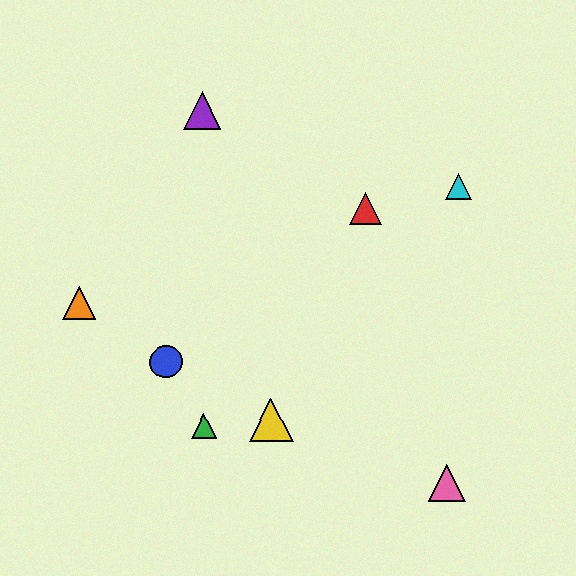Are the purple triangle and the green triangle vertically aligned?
Yes, both are at x≈203.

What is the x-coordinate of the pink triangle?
The pink triangle is at x≈447.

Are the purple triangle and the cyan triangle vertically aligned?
No, the purple triangle is at x≈203 and the cyan triangle is at x≈458.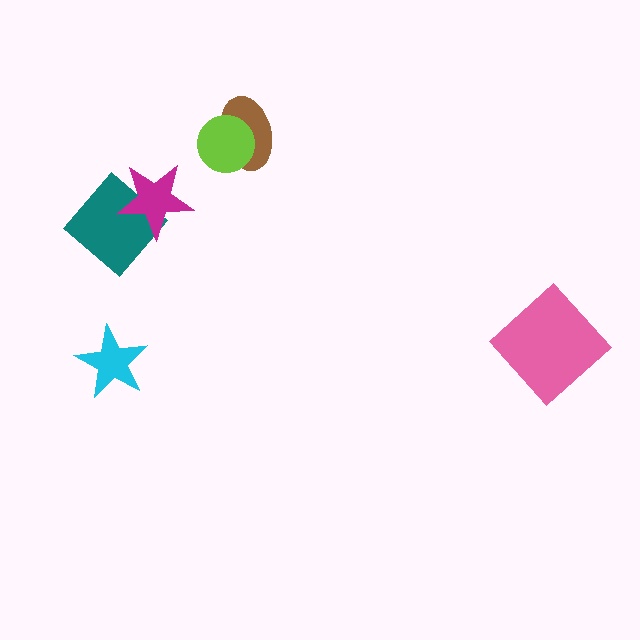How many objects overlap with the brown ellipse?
1 object overlaps with the brown ellipse.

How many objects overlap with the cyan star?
0 objects overlap with the cyan star.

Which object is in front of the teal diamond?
The magenta star is in front of the teal diamond.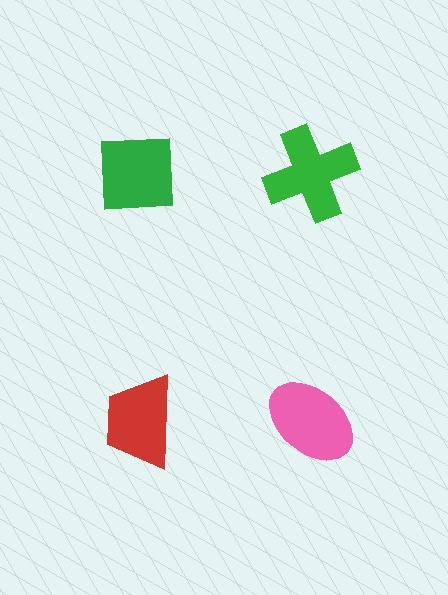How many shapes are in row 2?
2 shapes.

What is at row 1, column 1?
A green square.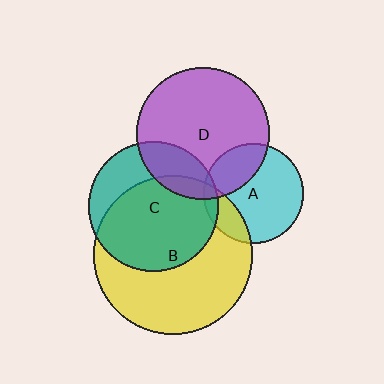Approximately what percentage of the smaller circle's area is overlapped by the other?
Approximately 5%.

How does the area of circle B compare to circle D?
Approximately 1.4 times.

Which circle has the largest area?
Circle B (yellow).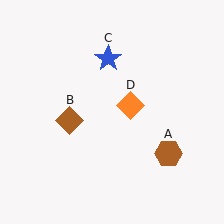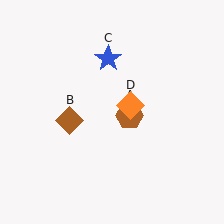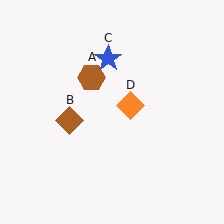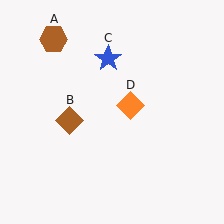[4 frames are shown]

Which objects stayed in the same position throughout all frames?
Brown diamond (object B) and blue star (object C) and orange diamond (object D) remained stationary.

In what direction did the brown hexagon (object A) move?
The brown hexagon (object A) moved up and to the left.